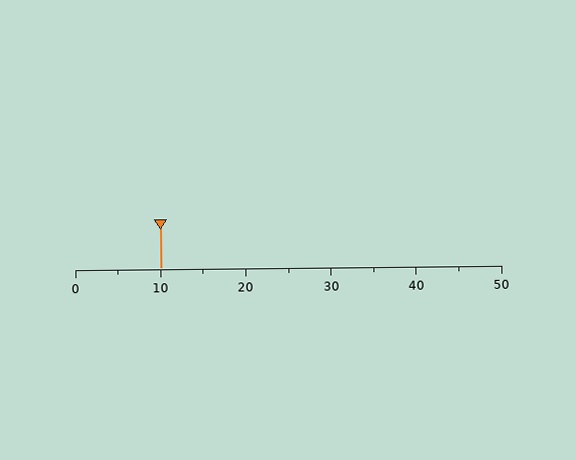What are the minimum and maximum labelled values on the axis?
The axis runs from 0 to 50.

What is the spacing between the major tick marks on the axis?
The major ticks are spaced 10 apart.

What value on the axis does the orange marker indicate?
The marker indicates approximately 10.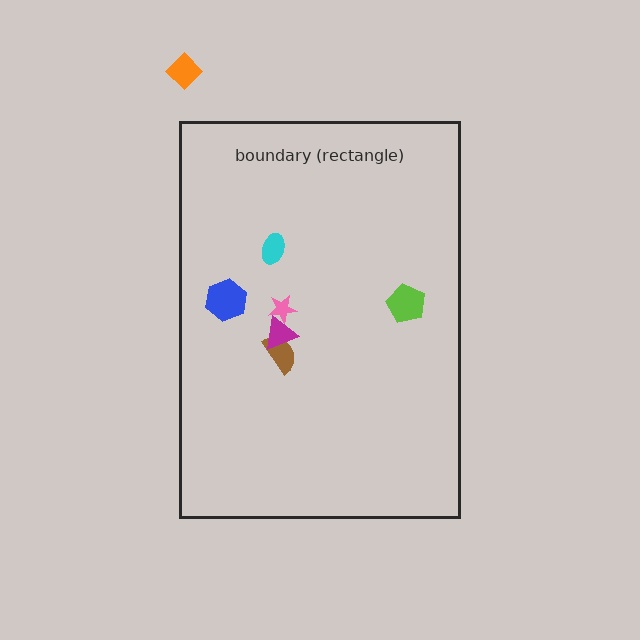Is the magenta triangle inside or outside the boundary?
Inside.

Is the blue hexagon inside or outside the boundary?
Inside.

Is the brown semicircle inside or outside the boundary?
Inside.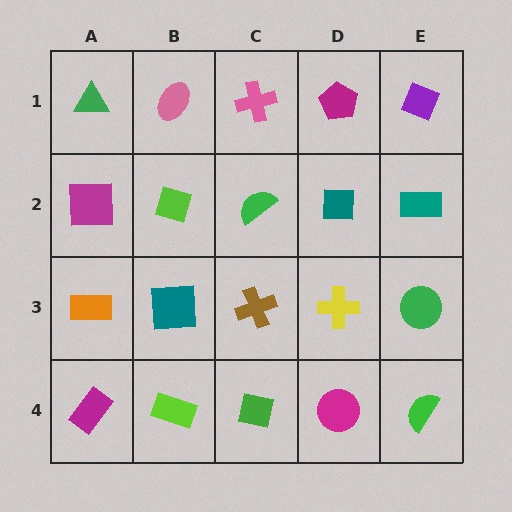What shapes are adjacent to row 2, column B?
A pink ellipse (row 1, column B), a teal square (row 3, column B), a magenta square (row 2, column A), a green semicircle (row 2, column C).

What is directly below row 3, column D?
A magenta circle.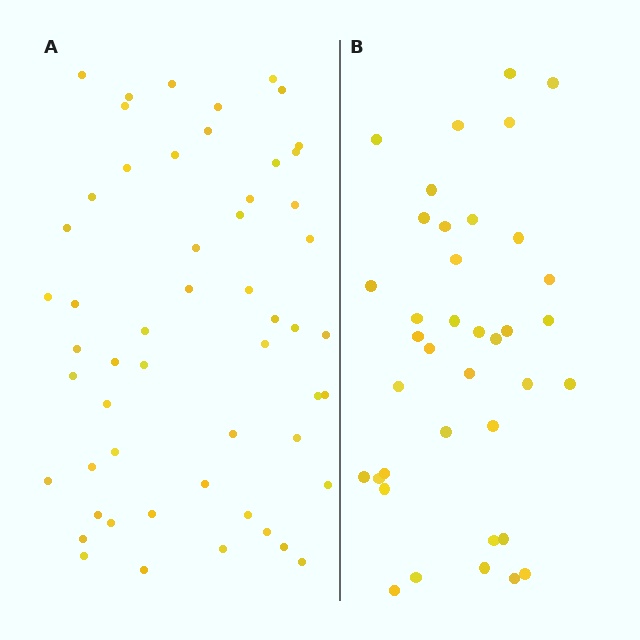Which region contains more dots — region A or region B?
Region A (the left region) has more dots.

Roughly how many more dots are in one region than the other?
Region A has approximately 15 more dots than region B.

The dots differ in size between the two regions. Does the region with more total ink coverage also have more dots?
No. Region B has more total ink coverage because its dots are larger, but region A actually contains more individual dots. Total area can be misleading — the number of items is what matters here.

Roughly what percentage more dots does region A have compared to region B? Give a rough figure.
About 40% more.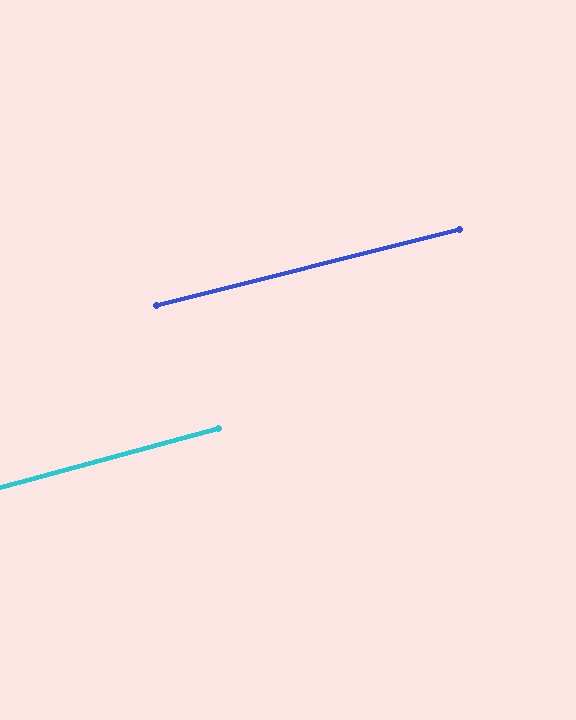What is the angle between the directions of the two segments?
Approximately 1 degree.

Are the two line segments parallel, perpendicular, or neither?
Parallel — their directions differ by only 1.2°.